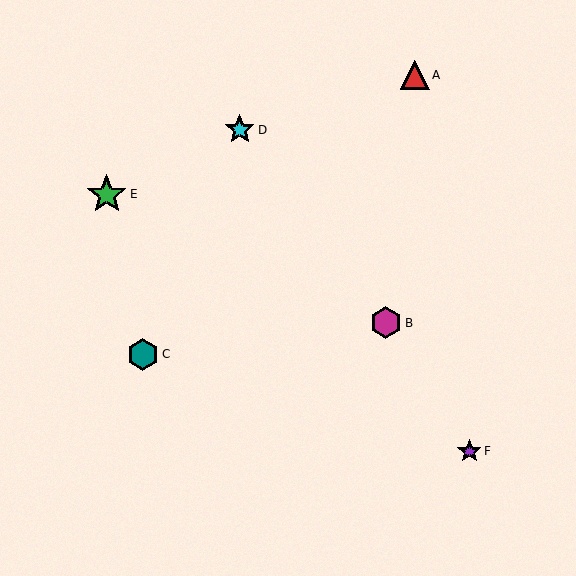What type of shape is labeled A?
Shape A is a red triangle.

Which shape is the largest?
The green star (labeled E) is the largest.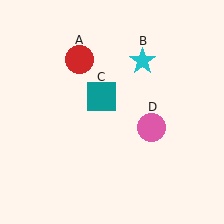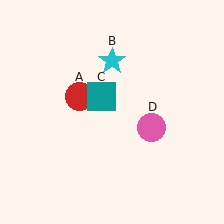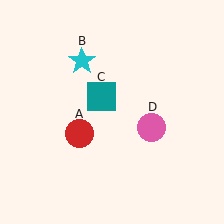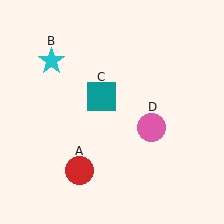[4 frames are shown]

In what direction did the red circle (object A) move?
The red circle (object A) moved down.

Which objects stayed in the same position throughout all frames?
Teal square (object C) and pink circle (object D) remained stationary.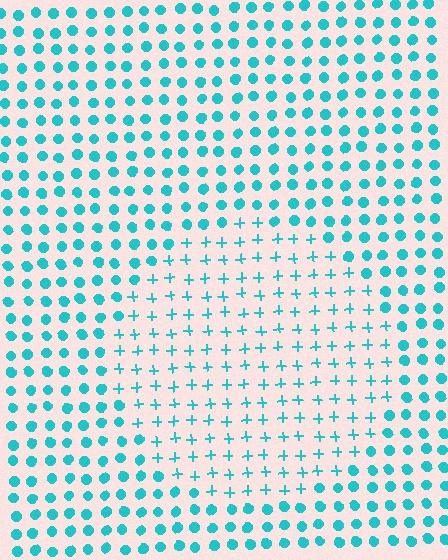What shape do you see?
I see a circle.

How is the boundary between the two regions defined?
The boundary is defined by a change in element shape: plus signs inside vs. circles outside. All elements share the same color and spacing.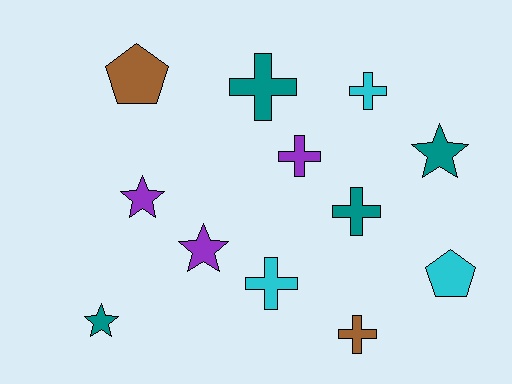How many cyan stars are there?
There are no cyan stars.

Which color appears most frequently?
Teal, with 4 objects.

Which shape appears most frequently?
Cross, with 6 objects.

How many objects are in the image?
There are 12 objects.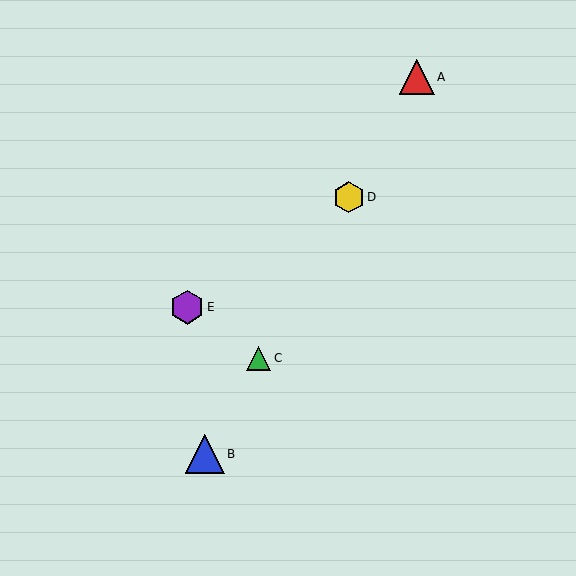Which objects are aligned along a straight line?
Objects A, B, C, D are aligned along a straight line.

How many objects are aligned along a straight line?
4 objects (A, B, C, D) are aligned along a straight line.